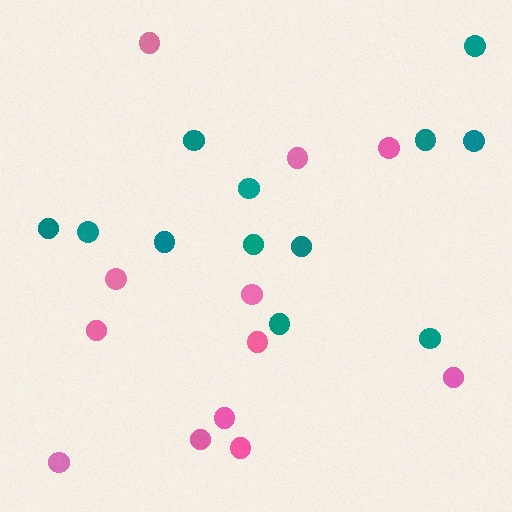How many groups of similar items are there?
There are 2 groups: one group of teal circles (12) and one group of pink circles (12).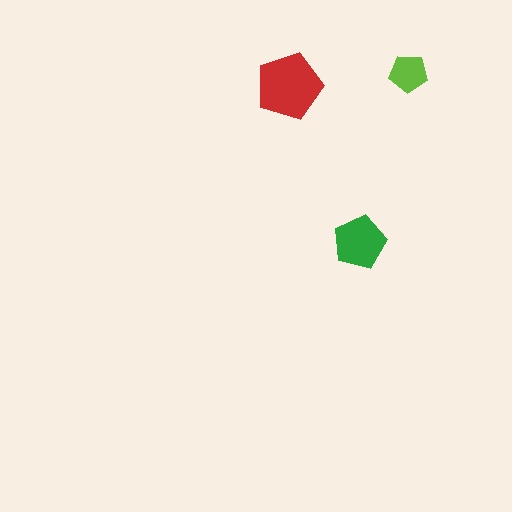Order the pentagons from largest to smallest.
the red one, the green one, the lime one.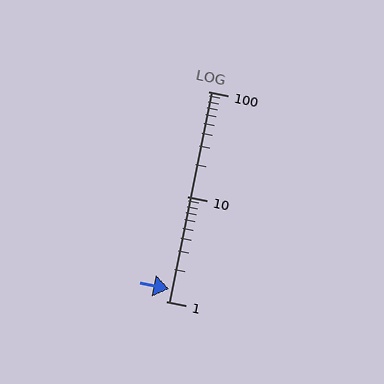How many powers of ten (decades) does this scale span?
The scale spans 2 decades, from 1 to 100.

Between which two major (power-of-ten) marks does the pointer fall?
The pointer is between 1 and 10.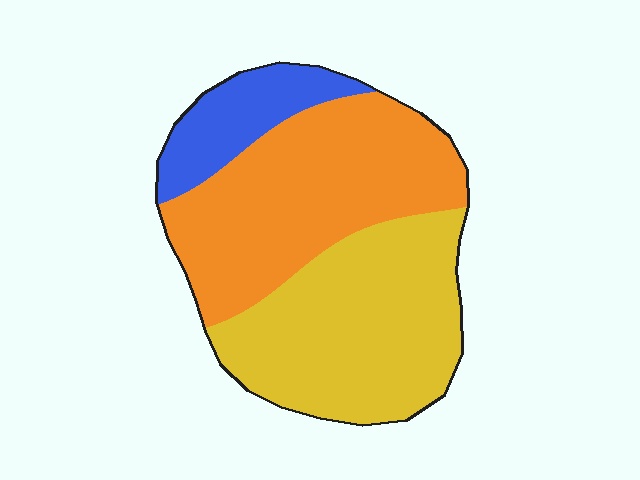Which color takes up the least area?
Blue, at roughly 15%.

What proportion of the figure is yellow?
Yellow takes up about two fifths (2/5) of the figure.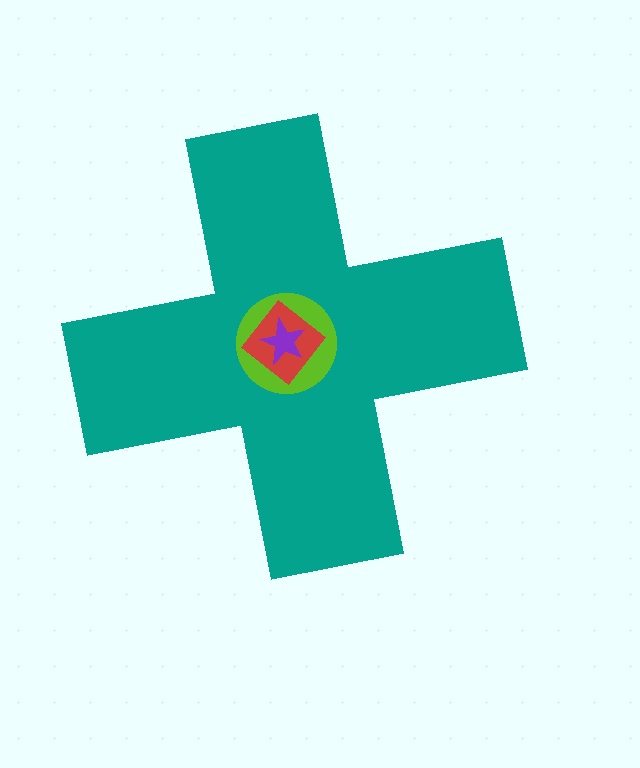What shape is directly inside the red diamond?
The purple star.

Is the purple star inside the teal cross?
Yes.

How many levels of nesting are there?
4.